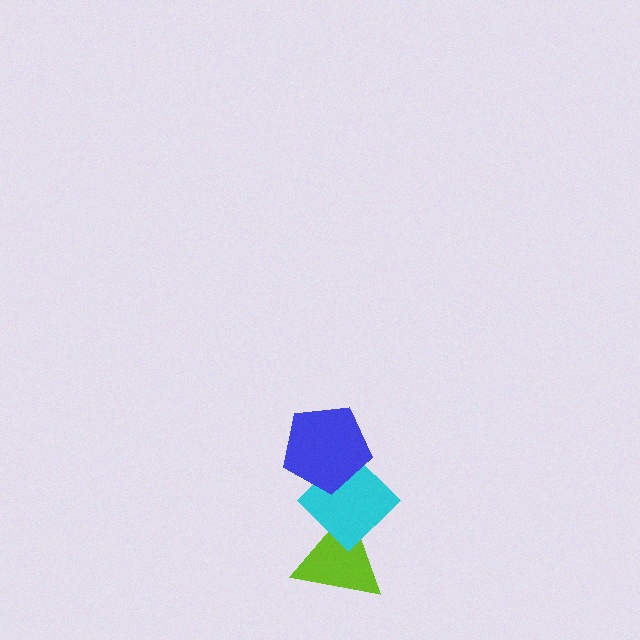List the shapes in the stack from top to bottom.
From top to bottom: the blue pentagon, the cyan diamond, the lime triangle.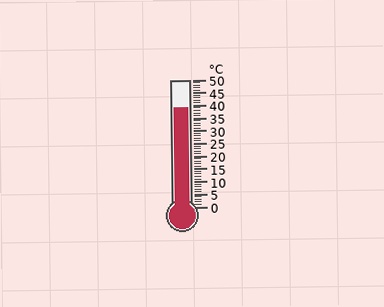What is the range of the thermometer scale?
The thermometer scale ranges from 0°C to 50°C.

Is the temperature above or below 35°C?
The temperature is above 35°C.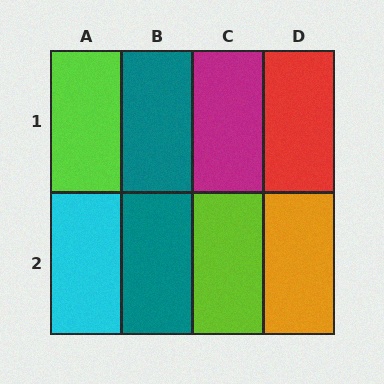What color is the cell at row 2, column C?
Lime.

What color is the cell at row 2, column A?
Cyan.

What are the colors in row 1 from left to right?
Lime, teal, magenta, red.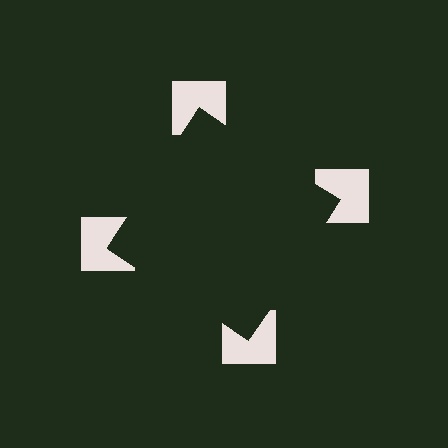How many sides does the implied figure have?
4 sides.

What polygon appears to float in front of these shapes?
An illusory square — its edges are inferred from the aligned wedge cuts in the notched squares, not physically drawn.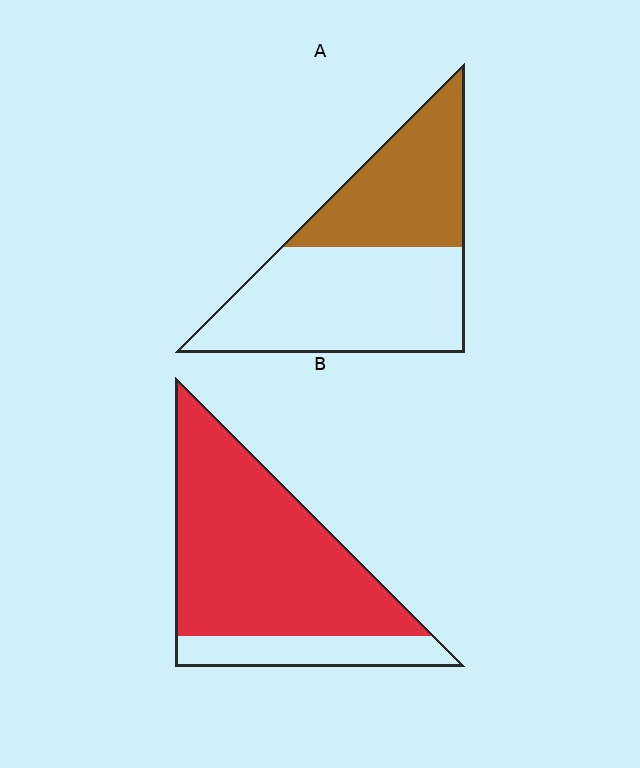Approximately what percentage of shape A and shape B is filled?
A is approximately 40% and B is approximately 80%.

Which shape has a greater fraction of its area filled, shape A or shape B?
Shape B.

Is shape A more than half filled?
No.